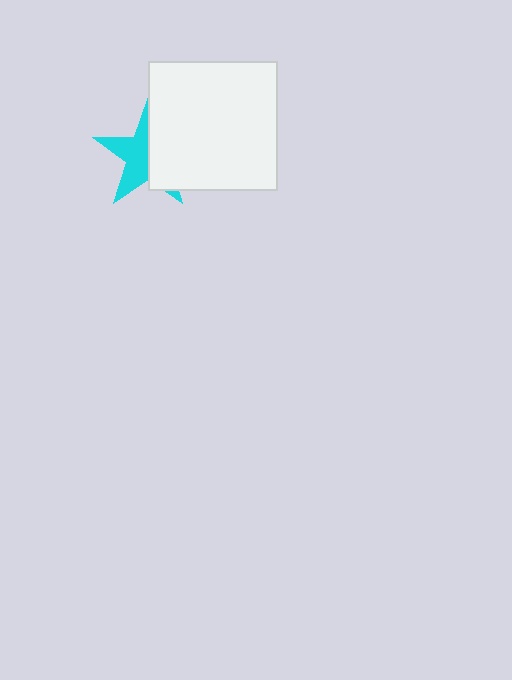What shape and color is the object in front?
The object in front is a white square.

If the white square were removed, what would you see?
You would see the complete cyan star.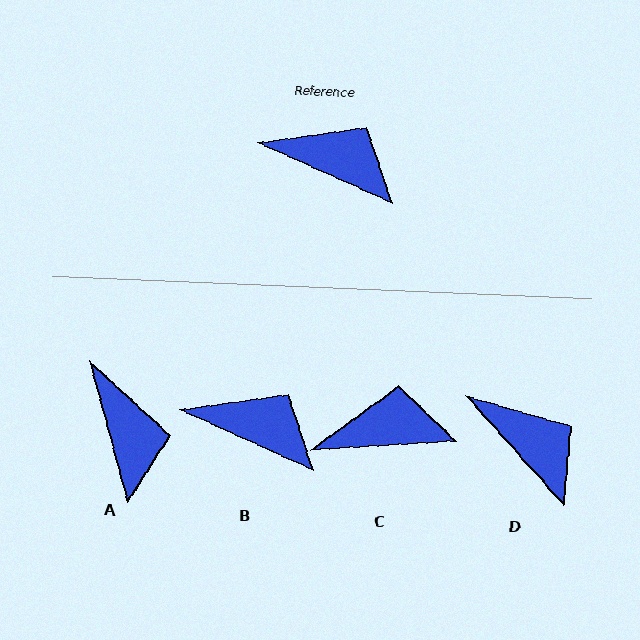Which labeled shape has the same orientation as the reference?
B.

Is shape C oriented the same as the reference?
No, it is off by about 28 degrees.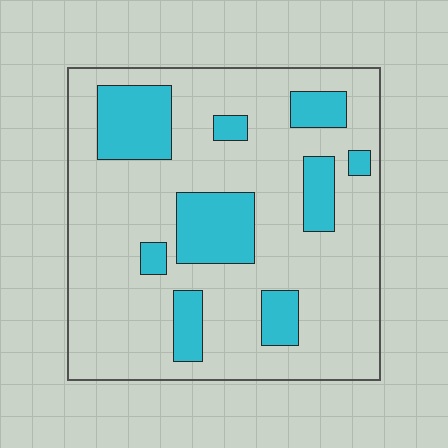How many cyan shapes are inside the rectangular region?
9.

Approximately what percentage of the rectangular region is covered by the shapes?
Approximately 25%.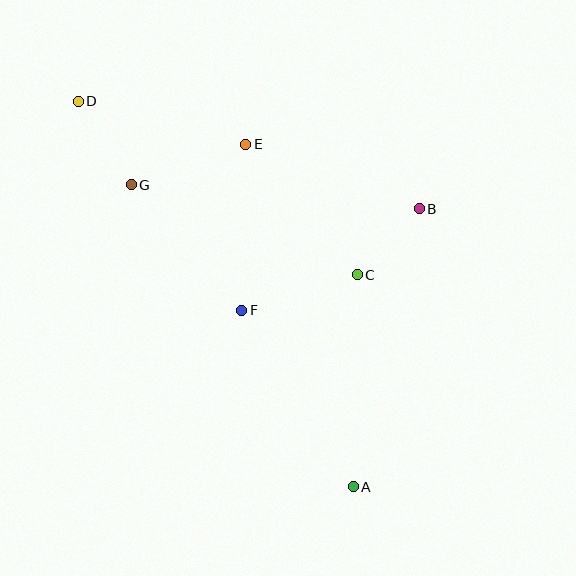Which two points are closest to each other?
Points B and C are closest to each other.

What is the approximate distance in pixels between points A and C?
The distance between A and C is approximately 212 pixels.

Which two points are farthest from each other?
Points A and D are farthest from each other.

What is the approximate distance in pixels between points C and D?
The distance between C and D is approximately 329 pixels.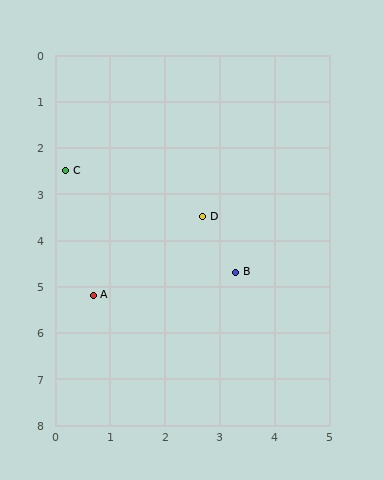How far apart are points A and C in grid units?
Points A and C are about 2.7 grid units apart.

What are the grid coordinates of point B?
Point B is at approximately (3.3, 4.7).